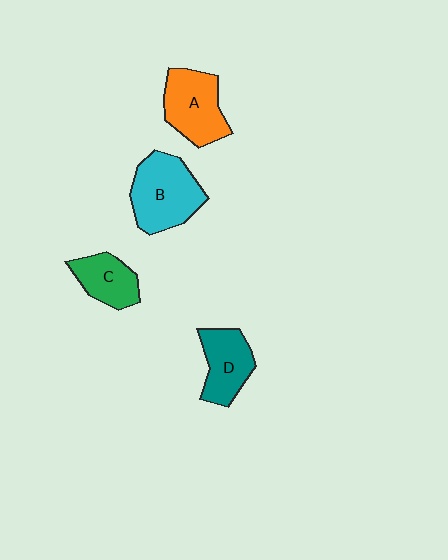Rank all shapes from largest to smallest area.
From largest to smallest: B (cyan), A (orange), D (teal), C (green).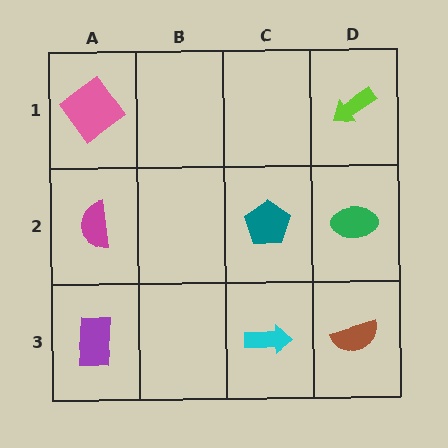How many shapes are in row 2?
3 shapes.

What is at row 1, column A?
A pink diamond.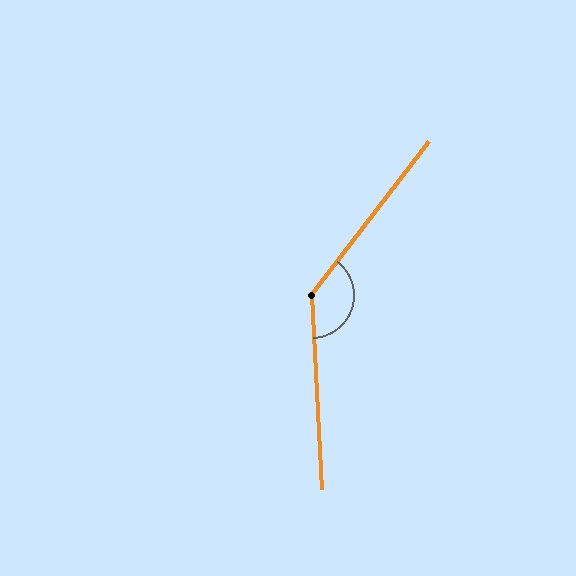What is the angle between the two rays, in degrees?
Approximately 140 degrees.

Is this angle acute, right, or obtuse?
It is obtuse.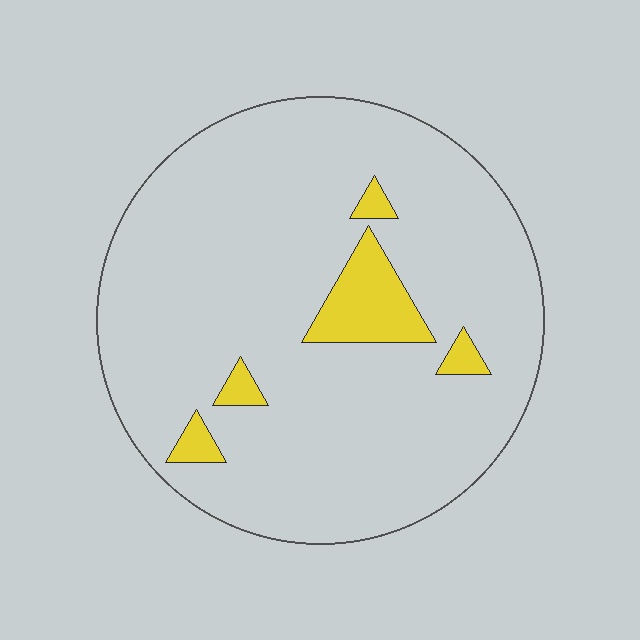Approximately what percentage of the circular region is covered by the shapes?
Approximately 10%.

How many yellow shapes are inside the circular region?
5.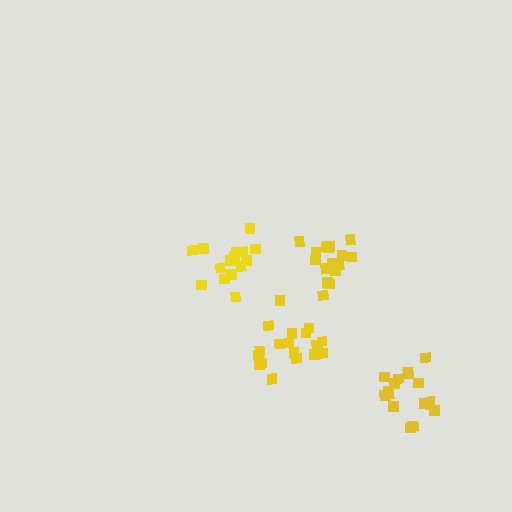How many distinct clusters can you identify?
There are 4 distinct clusters.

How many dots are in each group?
Group 1: 15 dots, Group 2: 17 dots, Group 3: 19 dots, Group 4: 17 dots (68 total).